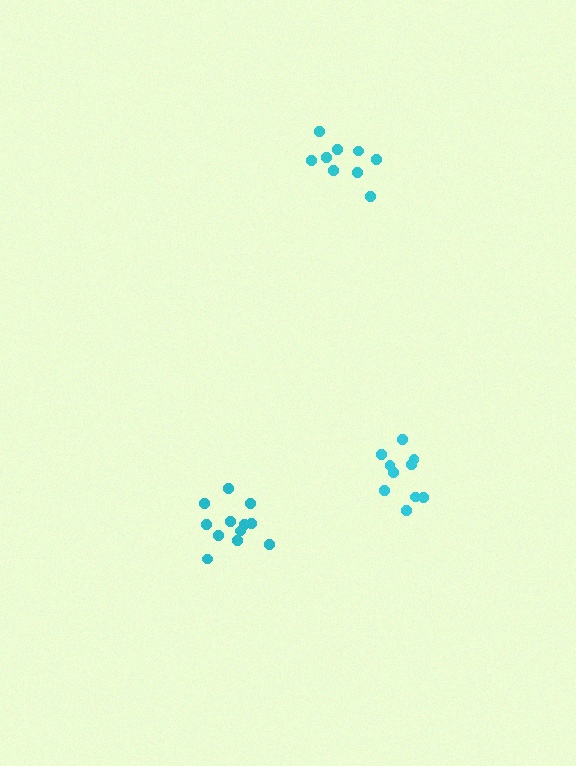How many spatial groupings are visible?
There are 3 spatial groupings.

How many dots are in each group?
Group 1: 12 dots, Group 2: 10 dots, Group 3: 9 dots (31 total).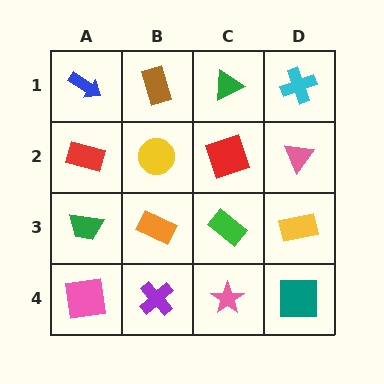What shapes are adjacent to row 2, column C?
A green triangle (row 1, column C), a green rectangle (row 3, column C), a yellow circle (row 2, column B), a pink triangle (row 2, column D).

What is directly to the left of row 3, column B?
A green trapezoid.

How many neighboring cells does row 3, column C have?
4.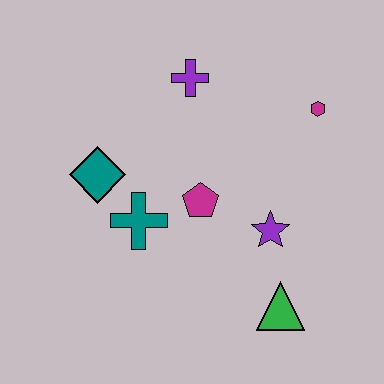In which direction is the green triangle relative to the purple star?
The green triangle is below the purple star.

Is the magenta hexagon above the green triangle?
Yes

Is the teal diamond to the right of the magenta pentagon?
No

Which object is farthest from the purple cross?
The green triangle is farthest from the purple cross.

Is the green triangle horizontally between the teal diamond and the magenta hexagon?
Yes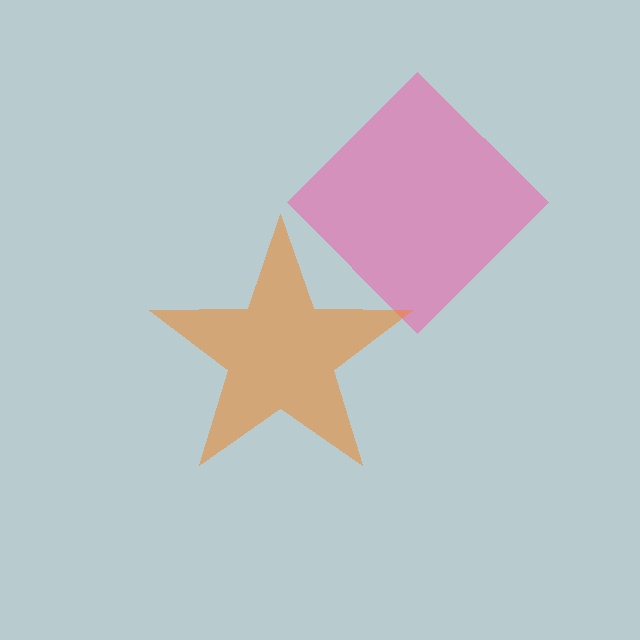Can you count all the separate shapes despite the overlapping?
Yes, there are 2 separate shapes.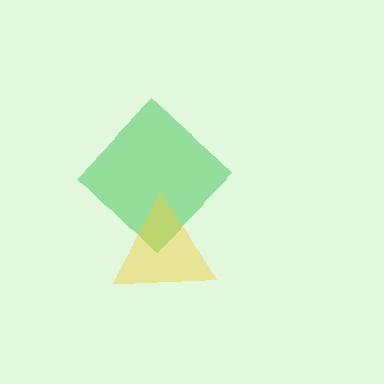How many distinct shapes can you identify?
There are 2 distinct shapes: a green diamond, a yellow triangle.